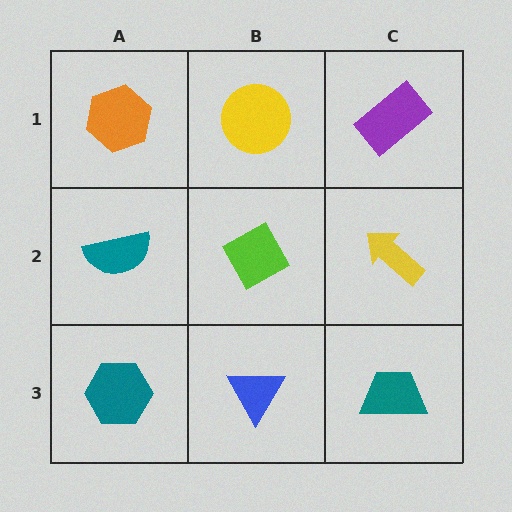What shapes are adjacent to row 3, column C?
A yellow arrow (row 2, column C), a blue triangle (row 3, column B).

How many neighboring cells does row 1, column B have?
3.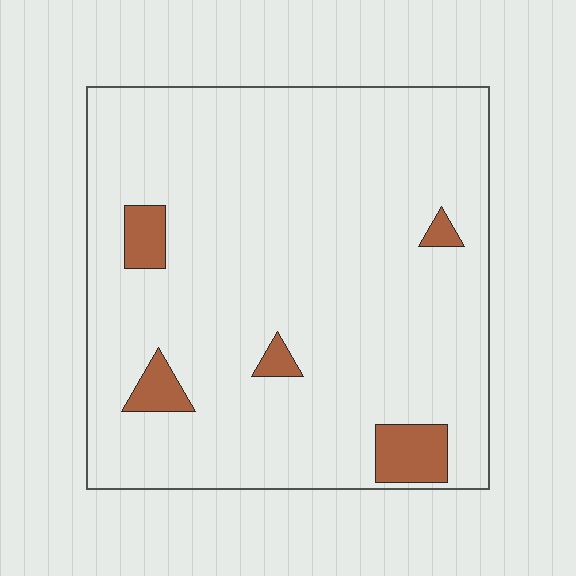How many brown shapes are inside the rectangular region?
5.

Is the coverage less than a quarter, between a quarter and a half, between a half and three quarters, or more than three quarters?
Less than a quarter.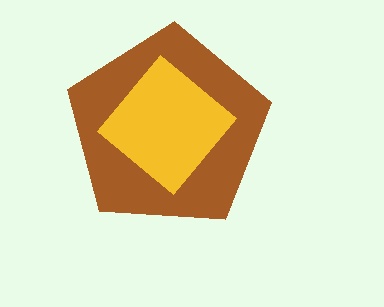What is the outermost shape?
The brown pentagon.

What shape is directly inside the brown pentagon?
The yellow diamond.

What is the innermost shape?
The yellow diamond.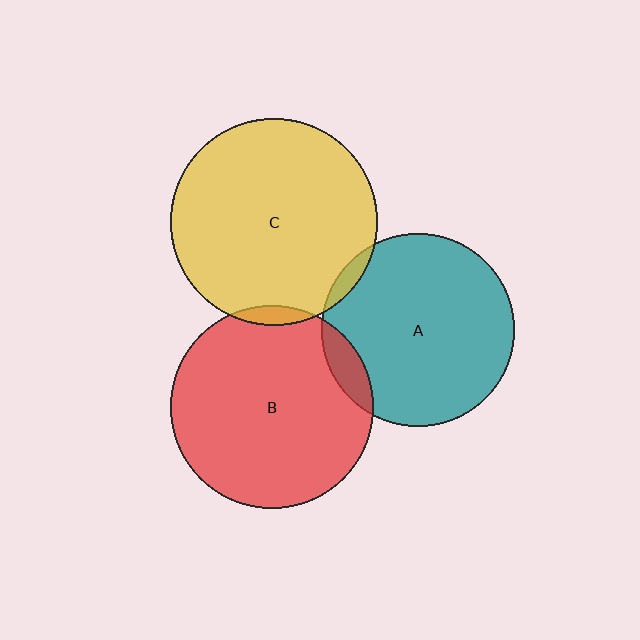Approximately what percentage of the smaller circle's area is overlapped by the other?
Approximately 5%.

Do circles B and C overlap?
Yes.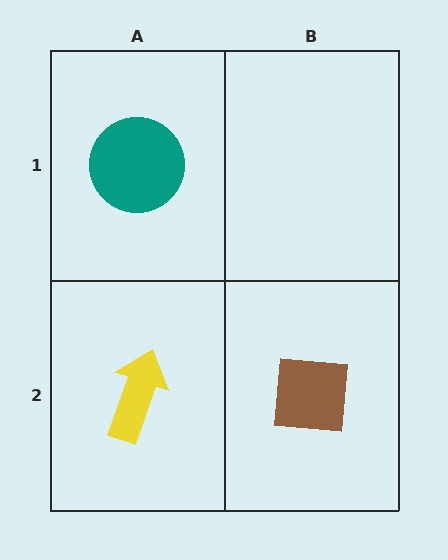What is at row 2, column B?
A brown square.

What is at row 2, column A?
A yellow arrow.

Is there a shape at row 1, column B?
No, that cell is empty.